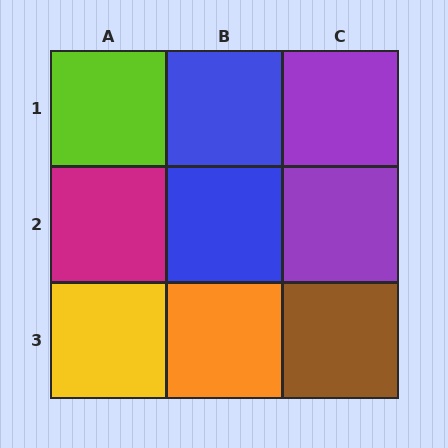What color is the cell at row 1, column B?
Blue.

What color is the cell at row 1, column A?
Lime.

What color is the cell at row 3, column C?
Brown.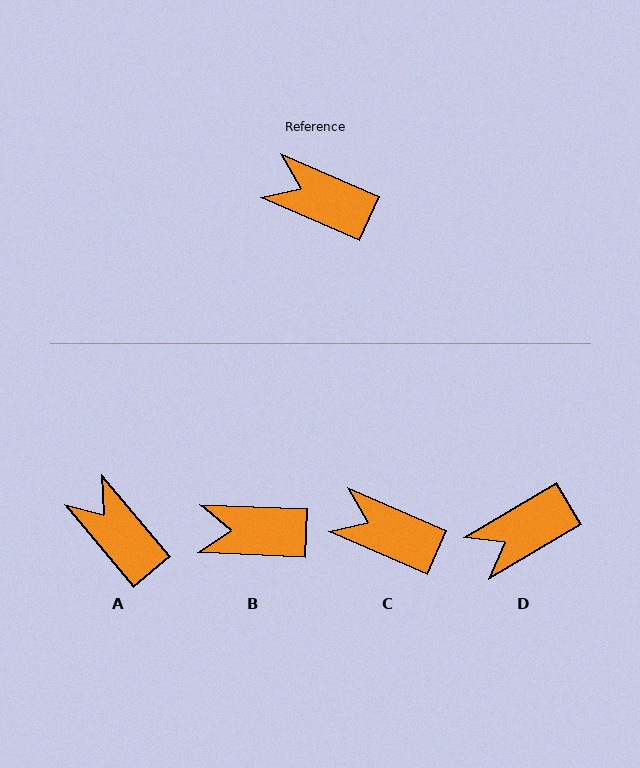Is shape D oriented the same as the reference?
No, it is off by about 54 degrees.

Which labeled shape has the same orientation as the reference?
C.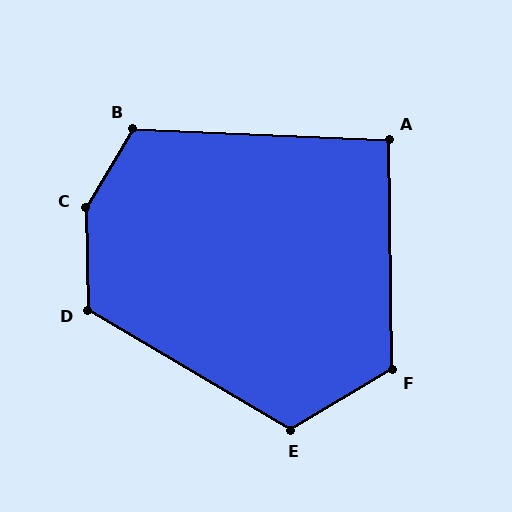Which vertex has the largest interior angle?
C, at approximately 148 degrees.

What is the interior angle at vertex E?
Approximately 119 degrees (obtuse).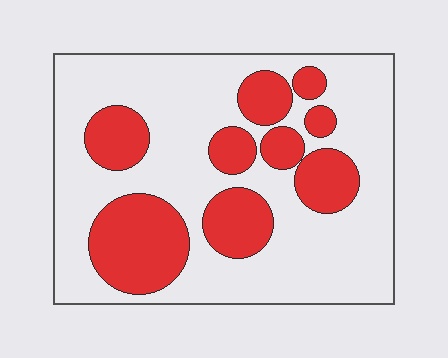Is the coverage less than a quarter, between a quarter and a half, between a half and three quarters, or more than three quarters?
Between a quarter and a half.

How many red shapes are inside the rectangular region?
9.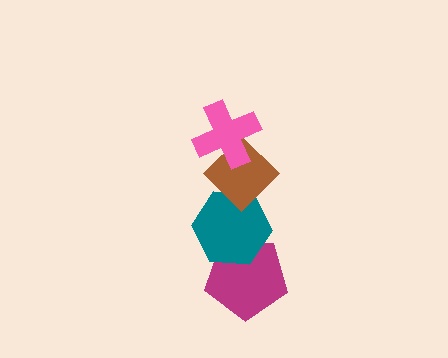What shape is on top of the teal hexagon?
The brown diamond is on top of the teal hexagon.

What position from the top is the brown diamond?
The brown diamond is 2nd from the top.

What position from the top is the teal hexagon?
The teal hexagon is 3rd from the top.